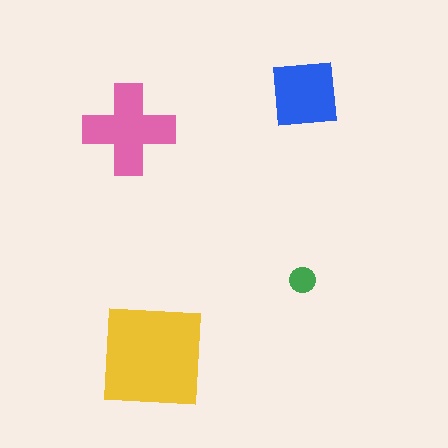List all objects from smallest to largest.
The green circle, the blue square, the pink cross, the yellow square.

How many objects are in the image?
There are 4 objects in the image.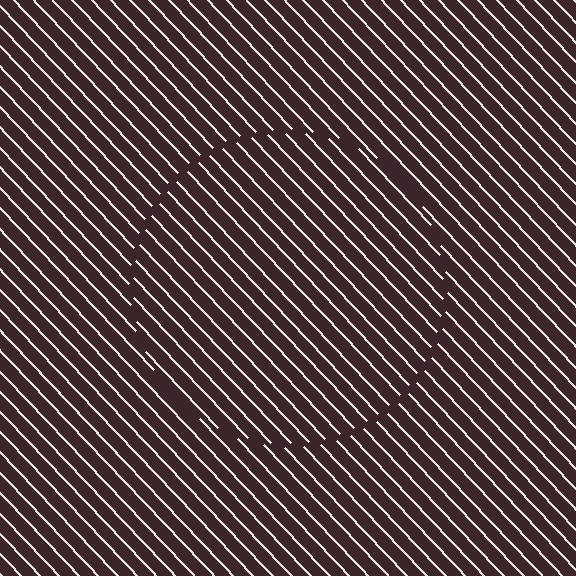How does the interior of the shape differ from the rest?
The interior of the shape contains the same grating, shifted by half a period — the contour is defined by the phase discontinuity where line-ends from the inner and outer gratings abut.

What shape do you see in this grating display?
An illusory circle. The interior of the shape contains the same grating, shifted by half a period — the contour is defined by the phase discontinuity where line-ends from the inner and outer gratings abut.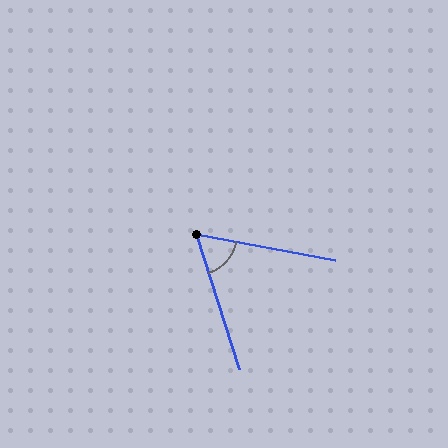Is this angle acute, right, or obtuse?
It is acute.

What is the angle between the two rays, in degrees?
Approximately 61 degrees.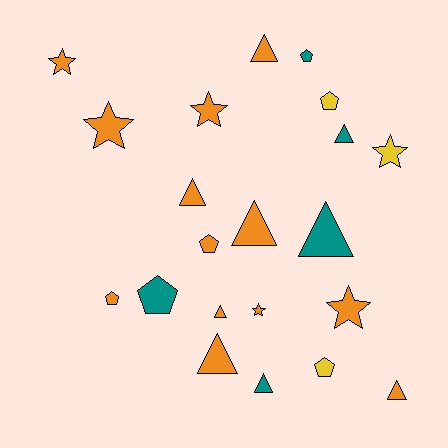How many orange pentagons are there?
There are 2 orange pentagons.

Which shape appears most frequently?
Triangle, with 9 objects.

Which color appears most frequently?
Orange, with 13 objects.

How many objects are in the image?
There are 21 objects.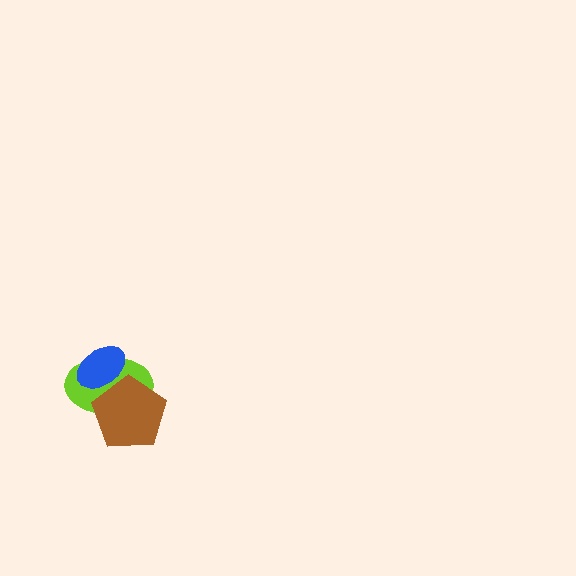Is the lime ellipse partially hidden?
Yes, it is partially covered by another shape.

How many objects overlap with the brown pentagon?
2 objects overlap with the brown pentagon.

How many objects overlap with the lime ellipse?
2 objects overlap with the lime ellipse.